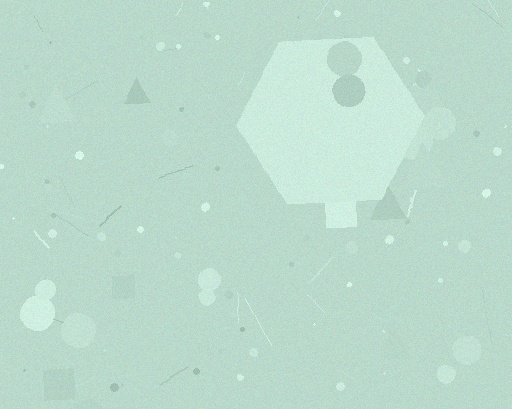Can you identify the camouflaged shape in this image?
The camouflaged shape is a hexagon.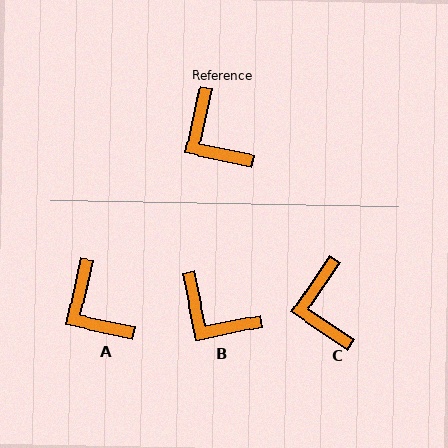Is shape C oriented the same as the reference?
No, it is off by about 22 degrees.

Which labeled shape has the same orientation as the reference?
A.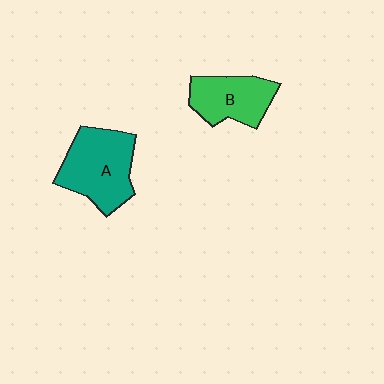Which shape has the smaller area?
Shape B (green).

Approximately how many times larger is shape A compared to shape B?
Approximately 1.4 times.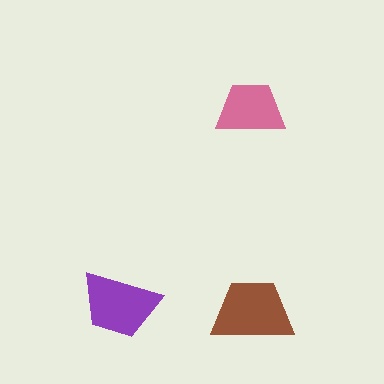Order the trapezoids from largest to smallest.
the brown one, the purple one, the pink one.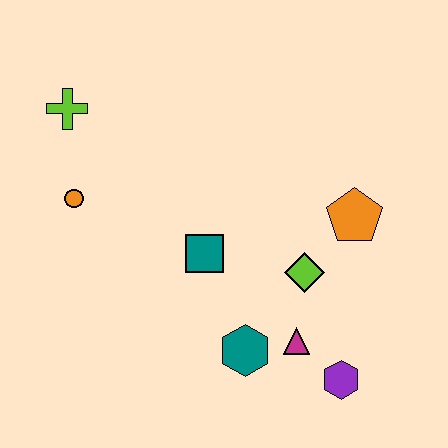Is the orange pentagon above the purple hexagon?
Yes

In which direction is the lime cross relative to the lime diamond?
The lime cross is to the left of the lime diamond.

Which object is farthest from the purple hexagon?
The lime cross is farthest from the purple hexagon.